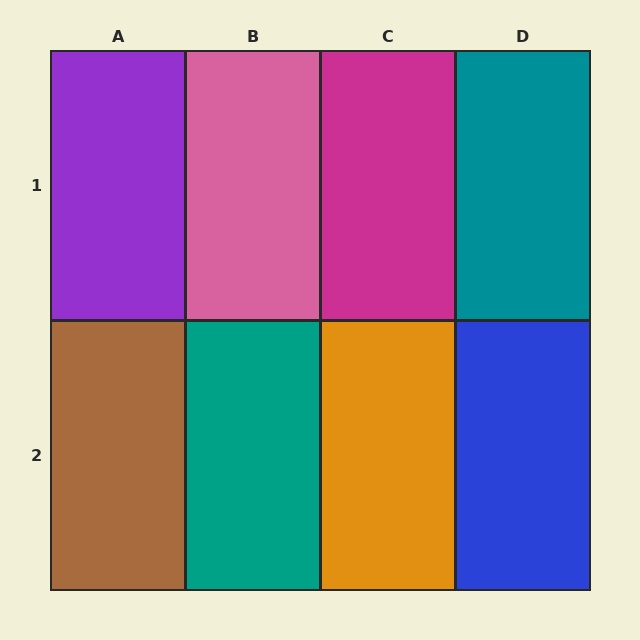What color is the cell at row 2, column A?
Brown.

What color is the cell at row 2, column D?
Blue.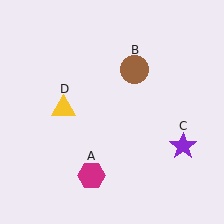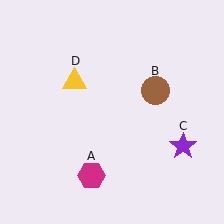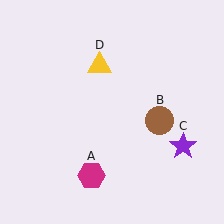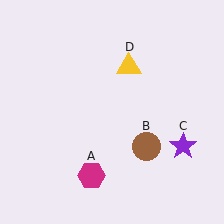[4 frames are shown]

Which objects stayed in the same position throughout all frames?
Magenta hexagon (object A) and purple star (object C) remained stationary.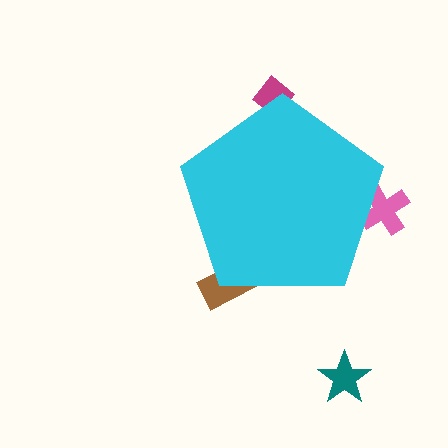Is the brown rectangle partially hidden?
Yes, the brown rectangle is partially hidden behind the cyan pentagon.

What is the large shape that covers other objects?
A cyan pentagon.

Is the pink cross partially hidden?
Yes, the pink cross is partially hidden behind the cyan pentagon.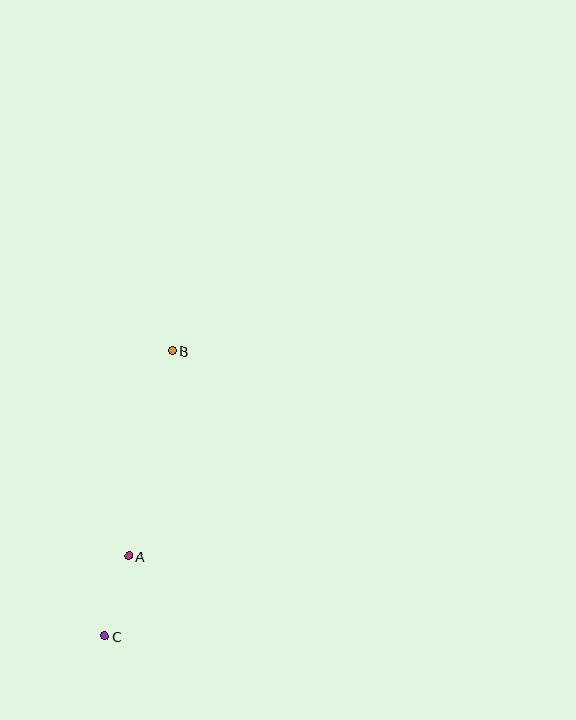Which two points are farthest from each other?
Points B and C are farthest from each other.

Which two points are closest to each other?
Points A and C are closest to each other.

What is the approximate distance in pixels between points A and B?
The distance between A and B is approximately 210 pixels.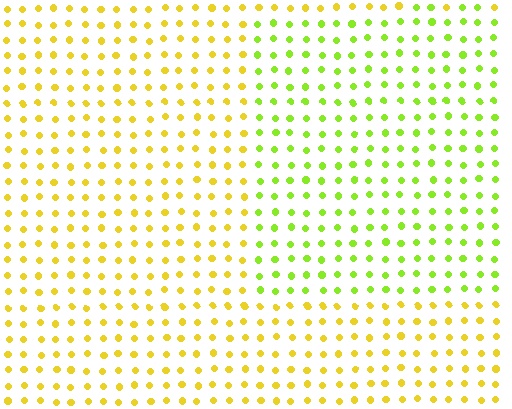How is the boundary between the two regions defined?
The boundary is defined purely by a slight shift in hue (about 38 degrees). Spacing, size, and orientation are identical on both sides.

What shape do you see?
I see a rectangle.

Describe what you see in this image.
The image is filled with small yellow elements in a uniform arrangement. A rectangle-shaped region is visible where the elements are tinted to a slightly different hue, forming a subtle color boundary.